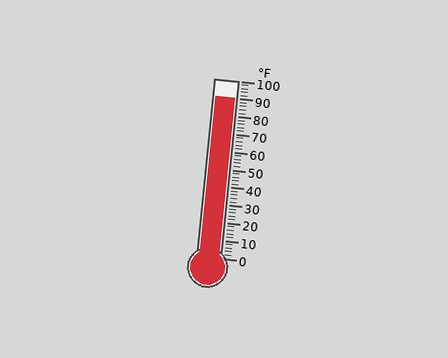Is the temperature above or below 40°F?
The temperature is above 40°F.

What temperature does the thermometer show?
The thermometer shows approximately 90°F.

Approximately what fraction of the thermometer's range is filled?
The thermometer is filled to approximately 90% of its range.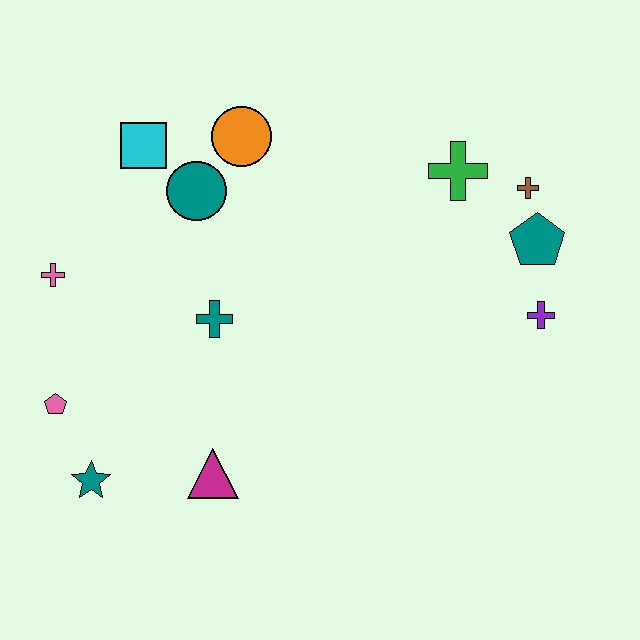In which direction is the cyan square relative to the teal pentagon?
The cyan square is to the left of the teal pentagon.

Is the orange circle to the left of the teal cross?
No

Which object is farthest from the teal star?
The brown cross is farthest from the teal star.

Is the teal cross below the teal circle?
Yes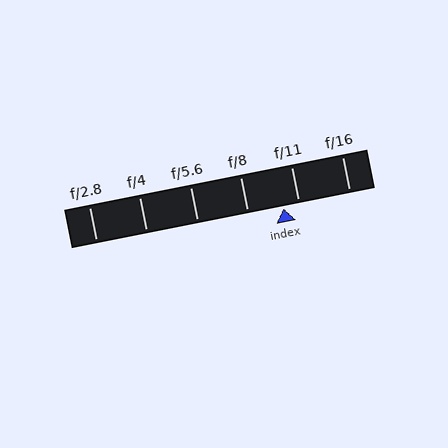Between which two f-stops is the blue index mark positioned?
The index mark is between f/8 and f/11.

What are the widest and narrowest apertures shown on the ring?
The widest aperture shown is f/2.8 and the narrowest is f/16.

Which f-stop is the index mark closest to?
The index mark is closest to f/11.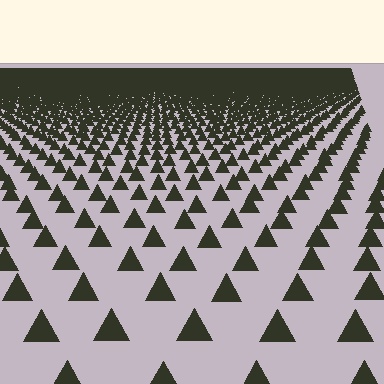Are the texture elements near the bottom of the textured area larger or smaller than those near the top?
Larger. Near the bottom, elements are closer to the viewer and appear at a bigger on-screen size.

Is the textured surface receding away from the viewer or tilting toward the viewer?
The surface is receding away from the viewer. Texture elements get smaller and denser toward the top.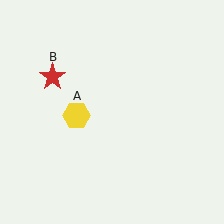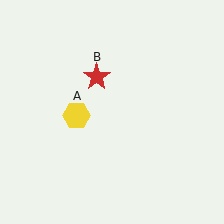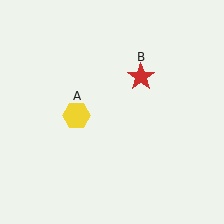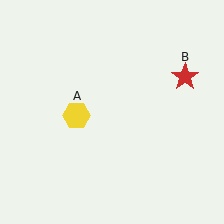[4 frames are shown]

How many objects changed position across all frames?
1 object changed position: red star (object B).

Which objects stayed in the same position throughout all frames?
Yellow hexagon (object A) remained stationary.